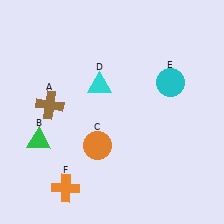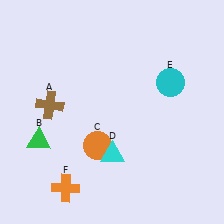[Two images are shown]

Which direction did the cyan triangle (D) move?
The cyan triangle (D) moved down.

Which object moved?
The cyan triangle (D) moved down.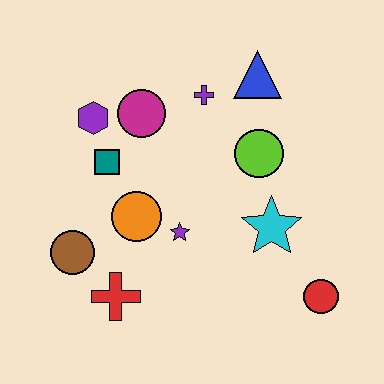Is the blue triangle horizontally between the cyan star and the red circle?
No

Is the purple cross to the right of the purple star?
Yes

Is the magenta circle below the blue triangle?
Yes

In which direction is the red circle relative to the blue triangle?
The red circle is below the blue triangle.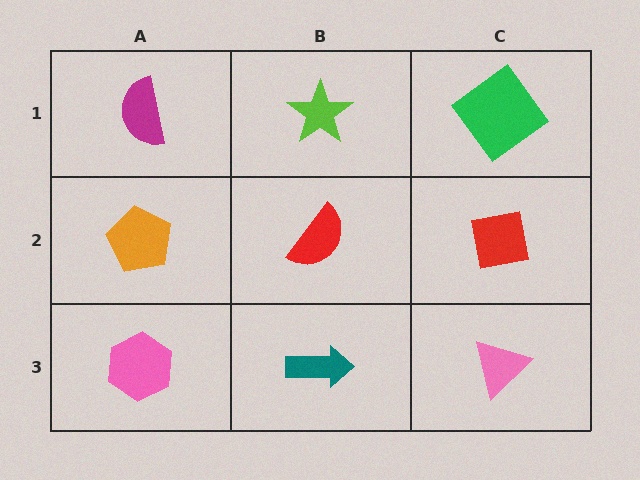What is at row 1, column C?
A green diamond.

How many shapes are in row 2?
3 shapes.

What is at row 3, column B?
A teal arrow.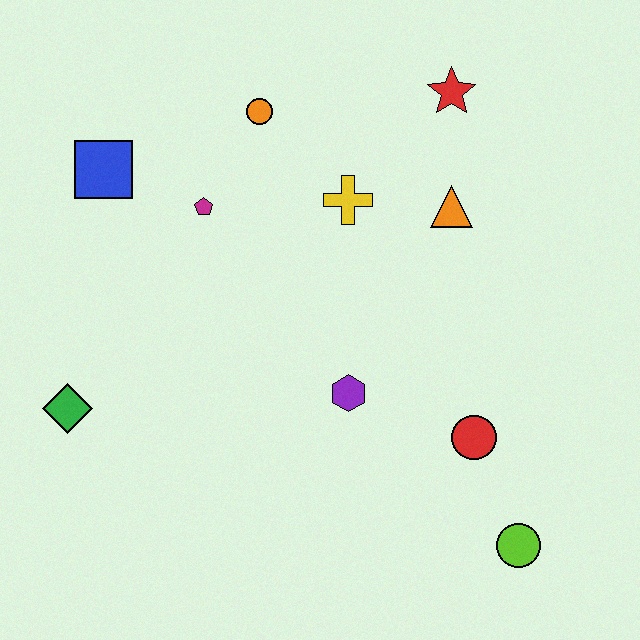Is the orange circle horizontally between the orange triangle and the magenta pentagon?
Yes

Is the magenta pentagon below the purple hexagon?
No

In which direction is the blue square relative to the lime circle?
The blue square is to the left of the lime circle.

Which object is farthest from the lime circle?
The blue square is farthest from the lime circle.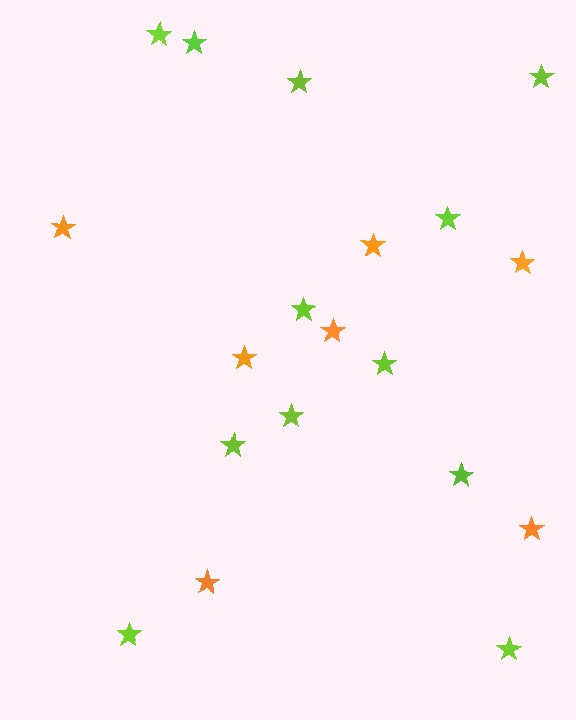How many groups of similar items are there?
There are 2 groups: one group of lime stars (12) and one group of orange stars (7).